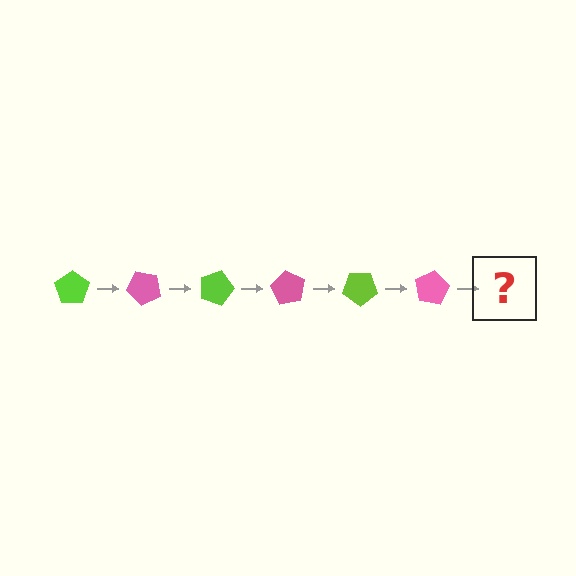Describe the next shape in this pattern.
It should be a lime pentagon, rotated 270 degrees from the start.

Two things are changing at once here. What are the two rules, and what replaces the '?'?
The two rules are that it rotates 45 degrees each step and the color cycles through lime and pink. The '?' should be a lime pentagon, rotated 270 degrees from the start.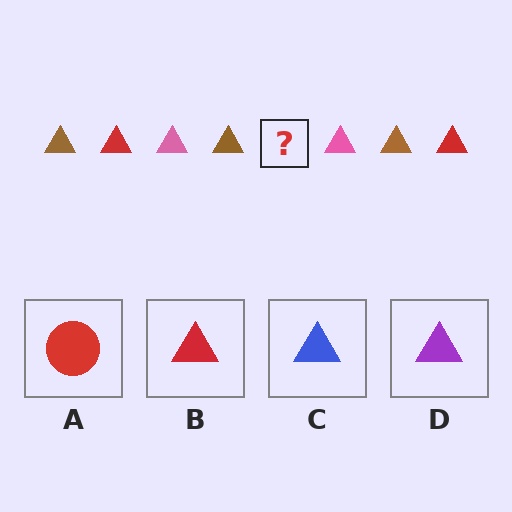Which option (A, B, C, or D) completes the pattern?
B.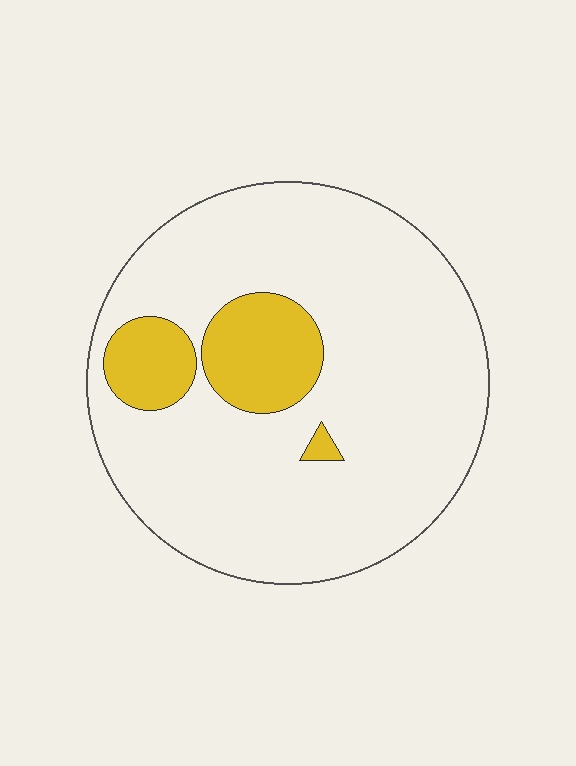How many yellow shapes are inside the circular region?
3.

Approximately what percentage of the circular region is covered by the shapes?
Approximately 15%.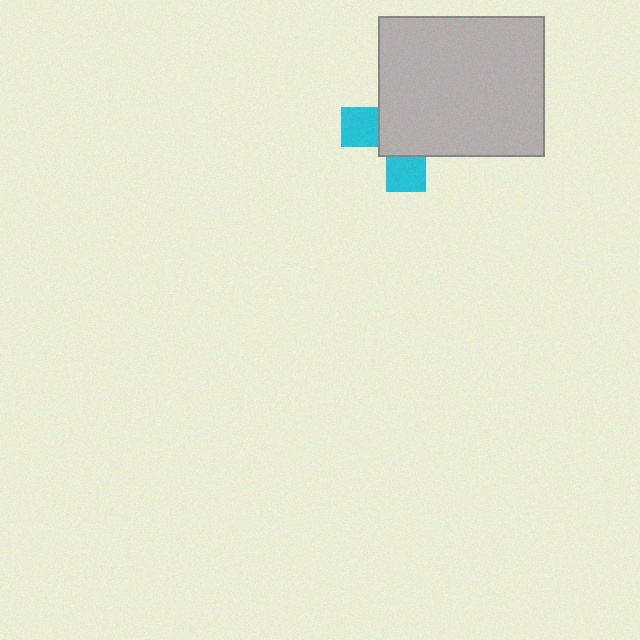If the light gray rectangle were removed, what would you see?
You would see the complete cyan cross.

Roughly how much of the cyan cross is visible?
A small part of it is visible (roughly 32%).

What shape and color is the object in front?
The object in front is a light gray rectangle.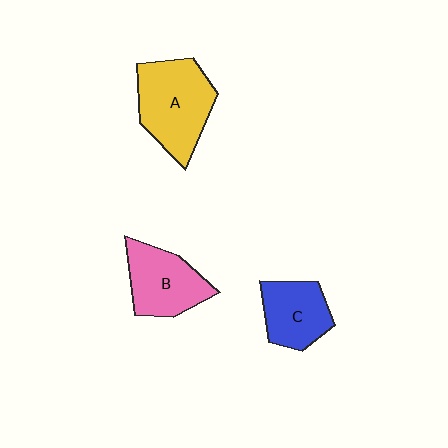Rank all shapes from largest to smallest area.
From largest to smallest: A (yellow), B (pink), C (blue).